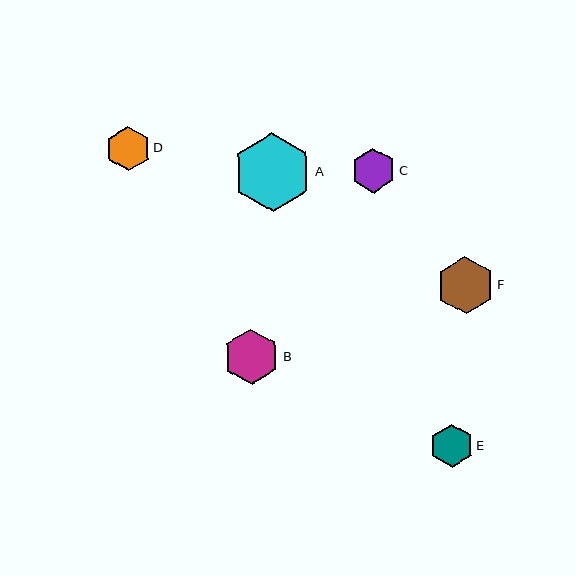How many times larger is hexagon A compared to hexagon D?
Hexagon A is approximately 1.8 times the size of hexagon D.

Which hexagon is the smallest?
Hexagon E is the smallest with a size of approximately 43 pixels.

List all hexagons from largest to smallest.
From largest to smallest: A, F, B, C, D, E.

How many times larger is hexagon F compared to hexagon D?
Hexagon F is approximately 1.3 times the size of hexagon D.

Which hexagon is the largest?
Hexagon A is the largest with a size of approximately 79 pixels.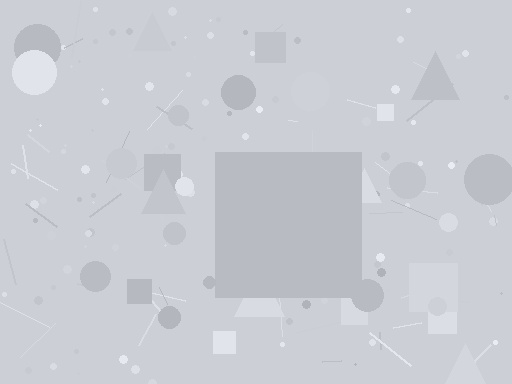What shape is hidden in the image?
A square is hidden in the image.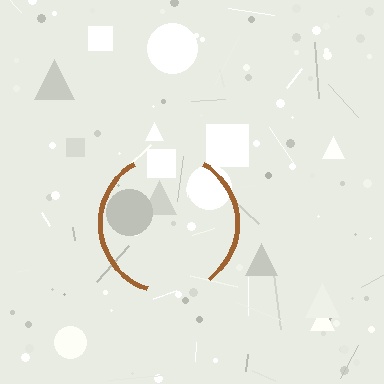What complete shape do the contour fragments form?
The contour fragments form a circle.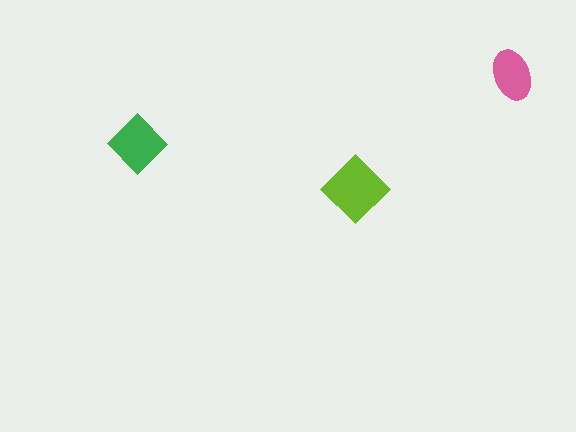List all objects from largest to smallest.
The lime diamond, the green diamond, the pink ellipse.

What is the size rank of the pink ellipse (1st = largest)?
3rd.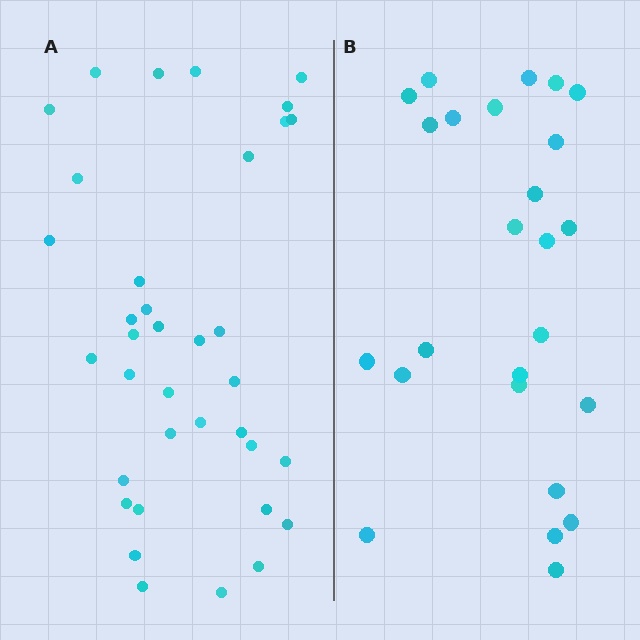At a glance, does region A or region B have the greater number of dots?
Region A (the left region) has more dots.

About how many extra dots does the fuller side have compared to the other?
Region A has roughly 12 or so more dots than region B.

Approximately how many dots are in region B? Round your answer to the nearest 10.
About 20 dots. (The exact count is 25, which rounds to 20.)